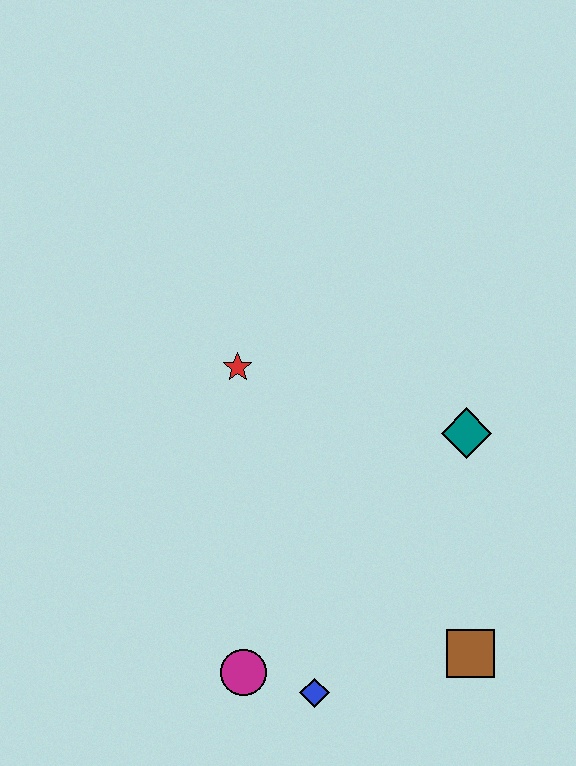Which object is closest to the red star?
The teal diamond is closest to the red star.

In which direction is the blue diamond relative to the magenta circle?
The blue diamond is to the right of the magenta circle.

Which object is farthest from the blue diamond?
The red star is farthest from the blue diamond.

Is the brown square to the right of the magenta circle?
Yes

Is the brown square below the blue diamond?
No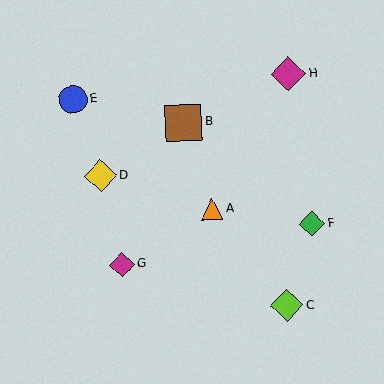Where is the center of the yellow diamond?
The center of the yellow diamond is at (101, 176).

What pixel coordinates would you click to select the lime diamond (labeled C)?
Click at (287, 305) to select the lime diamond C.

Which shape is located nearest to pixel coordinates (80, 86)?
The blue circle (labeled E) at (73, 99) is nearest to that location.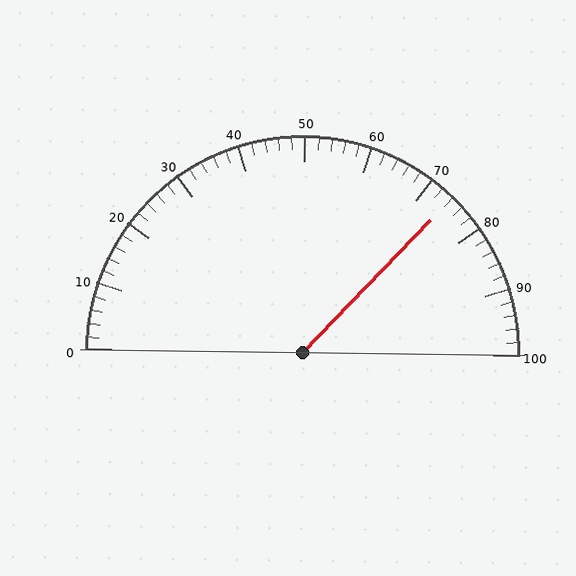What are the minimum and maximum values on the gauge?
The gauge ranges from 0 to 100.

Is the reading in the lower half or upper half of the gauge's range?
The reading is in the upper half of the range (0 to 100).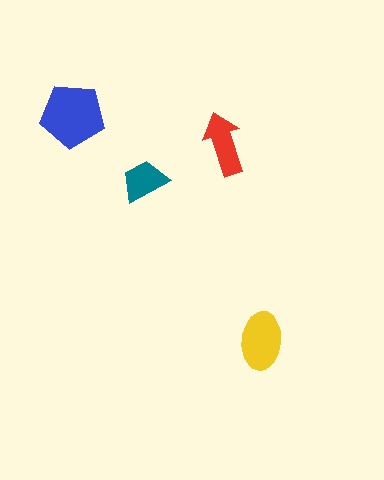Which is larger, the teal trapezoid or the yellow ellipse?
The yellow ellipse.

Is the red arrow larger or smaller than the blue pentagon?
Smaller.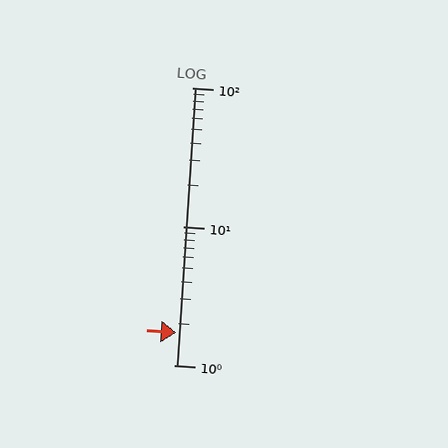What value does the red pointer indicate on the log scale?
The pointer indicates approximately 1.7.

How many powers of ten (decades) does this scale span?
The scale spans 2 decades, from 1 to 100.